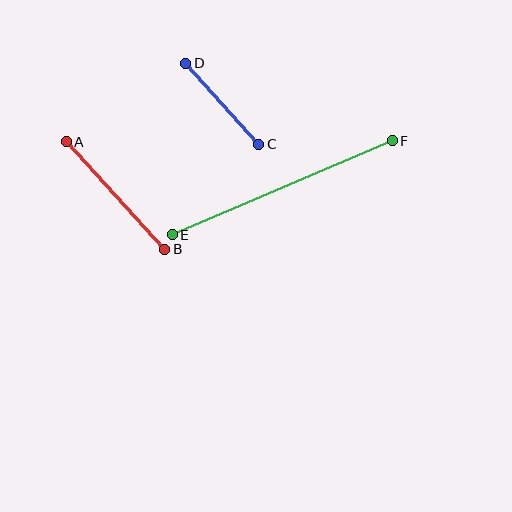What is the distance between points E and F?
The distance is approximately 239 pixels.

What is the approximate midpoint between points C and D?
The midpoint is at approximately (222, 104) pixels.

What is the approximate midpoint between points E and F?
The midpoint is at approximately (282, 188) pixels.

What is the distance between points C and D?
The distance is approximately 109 pixels.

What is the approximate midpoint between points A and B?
The midpoint is at approximately (116, 196) pixels.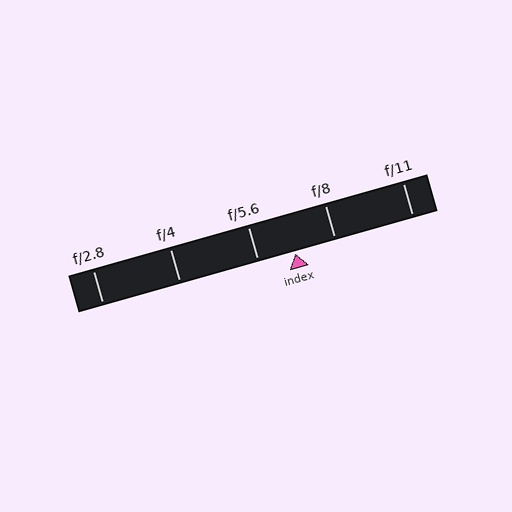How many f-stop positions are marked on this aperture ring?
There are 5 f-stop positions marked.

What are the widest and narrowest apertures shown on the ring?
The widest aperture shown is f/2.8 and the narrowest is f/11.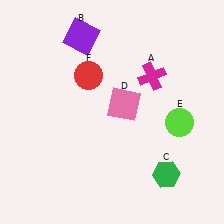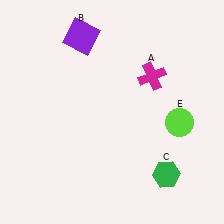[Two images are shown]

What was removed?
The red circle (F), the pink square (D) were removed in Image 2.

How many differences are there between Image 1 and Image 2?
There are 2 differences between the two images.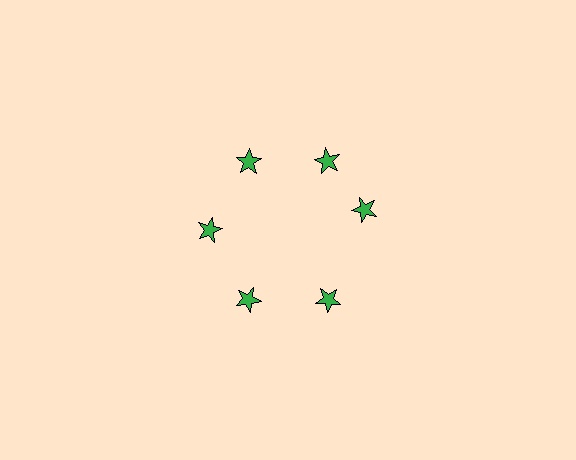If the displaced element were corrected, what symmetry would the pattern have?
It would have 6-fold rotational symmetry — the pattern would map onto itself every 60 degrees.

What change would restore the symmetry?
The symmetry would be restored by rotating it back into even spacing with its neighbors so that all 6 stars sit at equal angles and equal distance from the center.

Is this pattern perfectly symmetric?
No. The 6 green stars are arranged in a ring, but one element near the 3 o'clock position is rotated out of alignment along the ring, breaking the 6-fold rotational symmetry.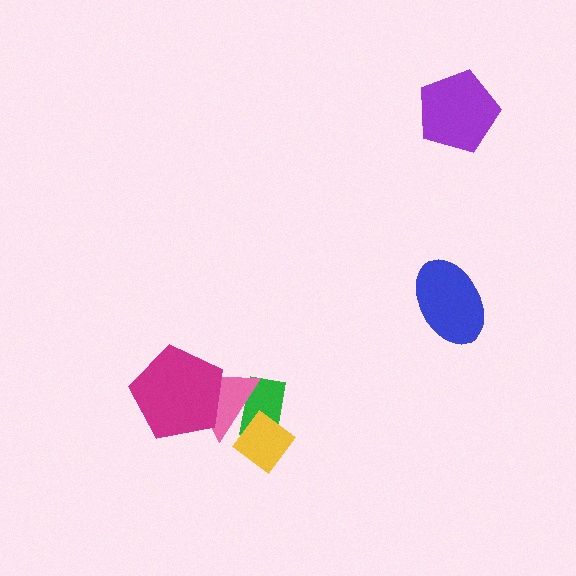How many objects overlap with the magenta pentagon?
1 object overlaps with the magenta pentagon.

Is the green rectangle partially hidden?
Yes, it is partially covered by another shape.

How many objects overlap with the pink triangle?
3 objects overlap with the pink triangle.